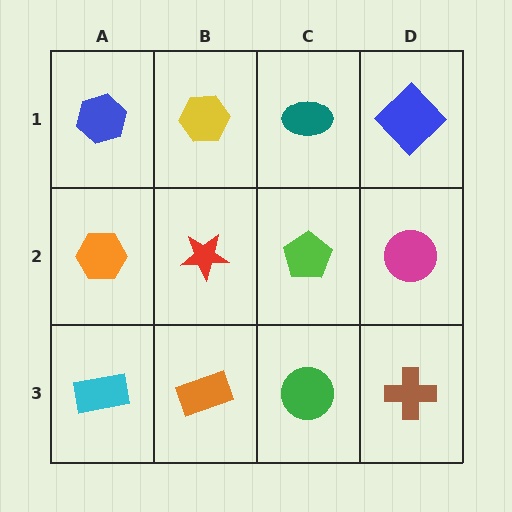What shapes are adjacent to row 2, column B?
A yellow hexagon (row 1, column B), an orange rectangle (row 3, column B), an orange hexagon (row 2, column A), a lime pentagon (row 2, column C).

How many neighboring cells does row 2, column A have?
3.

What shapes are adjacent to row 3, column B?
A red star (row 2, column B), a cyan rectangle (row 3, column A), a green circle (row 3, column C).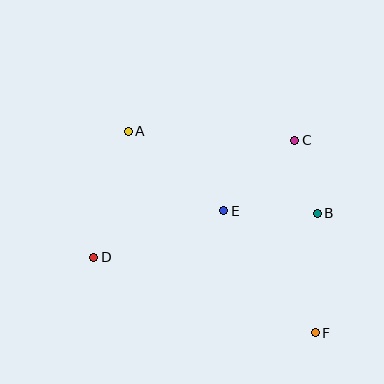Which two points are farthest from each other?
Points A and F are farthest from each other.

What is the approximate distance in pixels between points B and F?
The distance between B and F is approximately 119 pixels.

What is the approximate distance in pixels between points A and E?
The distance between A and E is approximately 124 pixels.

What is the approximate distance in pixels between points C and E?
The distance between C and E is approximately 100 pixels.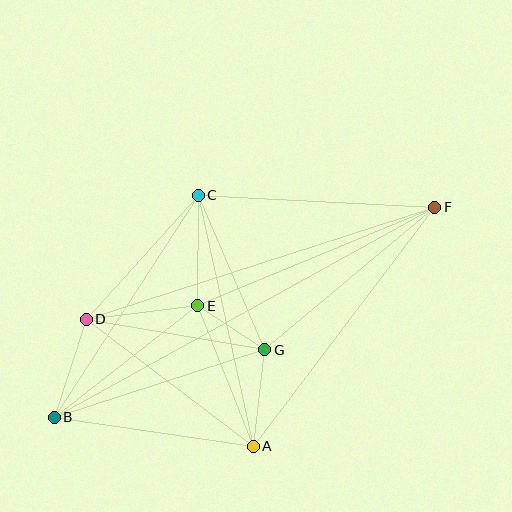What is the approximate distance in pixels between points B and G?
The distance between B and G is approximately 221 pixels.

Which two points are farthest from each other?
Points B and F are farthest from each other.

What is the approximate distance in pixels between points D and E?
The distance between D and E is approximately 112 pixels.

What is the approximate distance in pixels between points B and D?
The distance between B and D is approximately 103 pixels.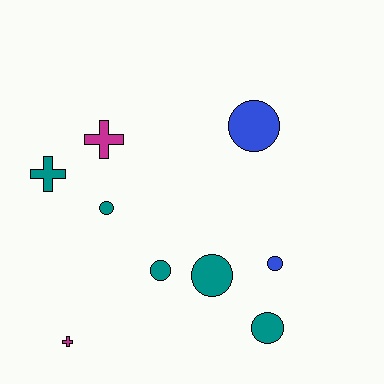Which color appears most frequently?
Teal, with 5 objects.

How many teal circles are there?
There are 4 teal circles.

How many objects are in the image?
There are 9 objects.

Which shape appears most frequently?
Circle, with 6 objects.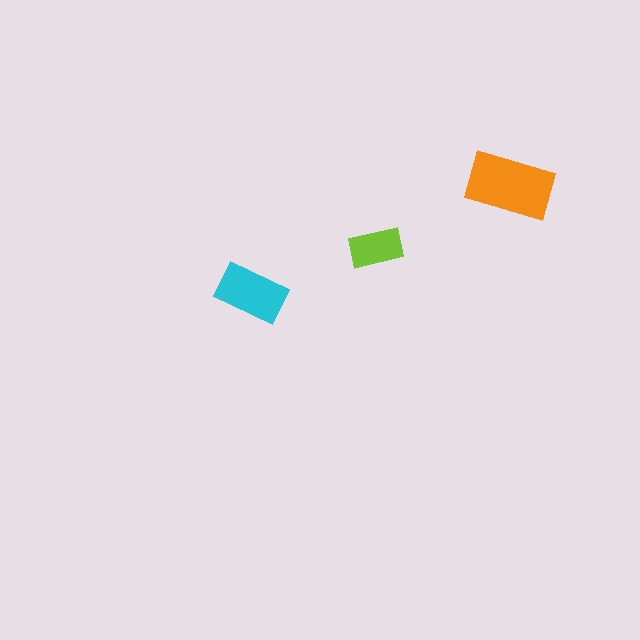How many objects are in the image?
There are 3 objects in the image.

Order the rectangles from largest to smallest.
the orange one, the cyan one, the lime one.